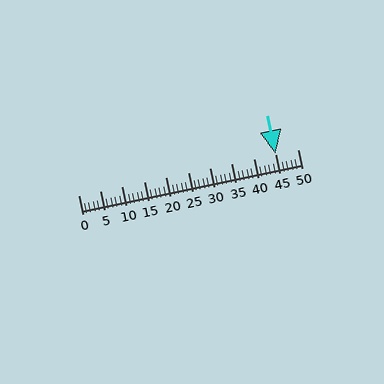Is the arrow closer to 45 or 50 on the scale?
The arrow is closer to 45.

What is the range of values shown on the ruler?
The ruler shows values from 0 to 50.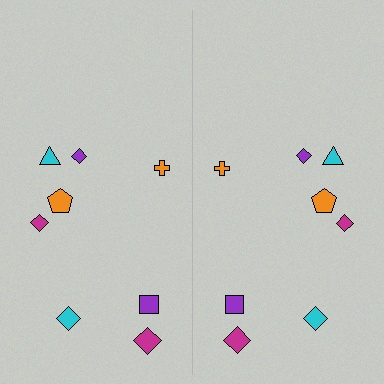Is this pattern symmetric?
Yes, this pattern has bilateral (reflection) symmetry.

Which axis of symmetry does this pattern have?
The pattern has a vertical axis of symmetry running through the center of the image.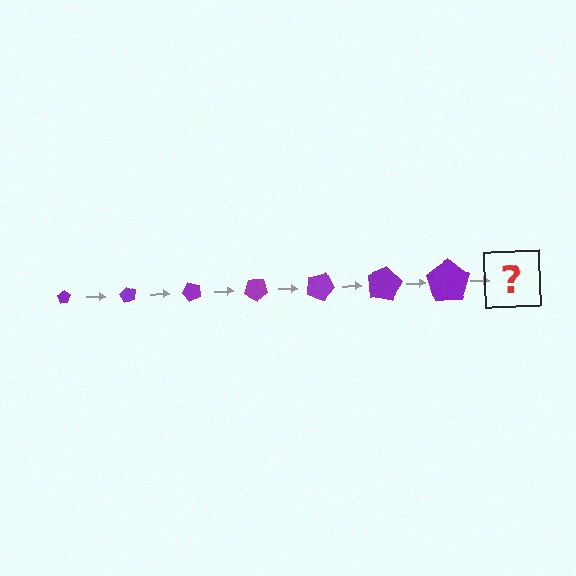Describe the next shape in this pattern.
It should be a pentagon, larger than the previous one and rotated 420 degrees from the start.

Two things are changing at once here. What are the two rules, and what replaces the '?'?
The two rules are that the pentagon grows larger each step and it rotates 60 degrees each step. The '?' should be a pentagon, larger than the previous one and rotated 420 degrees from the start.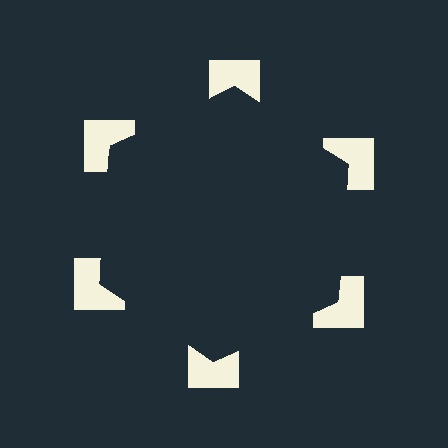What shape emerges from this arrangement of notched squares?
An illusory hexagon — its edges are inferred from the aligned wedge cuts in the notched squares, not physically drawn.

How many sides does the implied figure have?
6 sides.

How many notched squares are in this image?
There are 6 — one at each vertex of the illusory hexagon.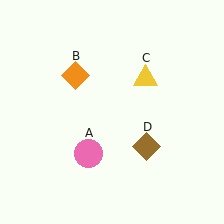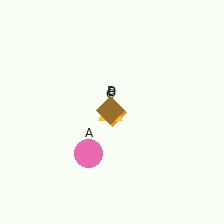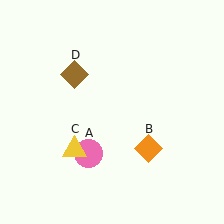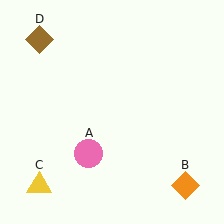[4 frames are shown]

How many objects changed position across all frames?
3 objects changed position: orange diamond (object B), yellow triangle (object C), brown diamond (object D).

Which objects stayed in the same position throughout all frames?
Pink circle (object A) remained stationary.